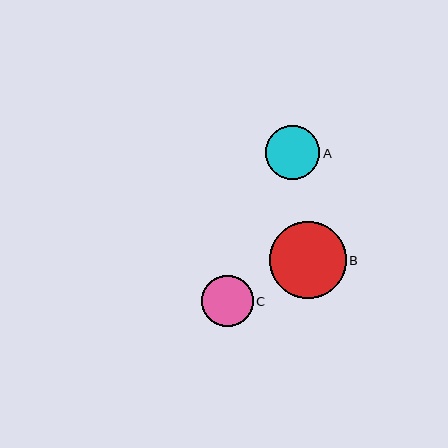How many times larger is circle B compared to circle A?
Circle B is approximately 1.4 times the size of circle A.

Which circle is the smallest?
Circle C is the smallest with a size of approximately 51 pixels.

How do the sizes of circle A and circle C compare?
Circle A and circle C are approximately the same size.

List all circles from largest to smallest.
From largest to smallest: B, A, C.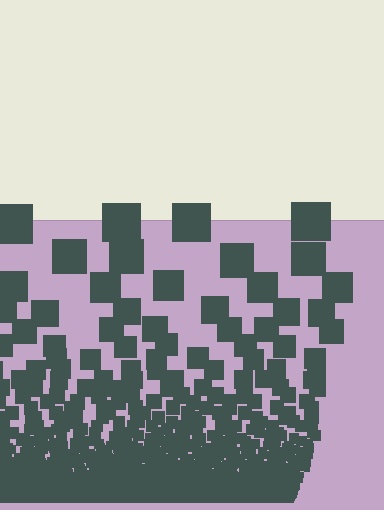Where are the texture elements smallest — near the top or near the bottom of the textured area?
Near the bottom.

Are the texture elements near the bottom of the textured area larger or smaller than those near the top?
Smaller. The gradient is inverted — elements near the bottom are smaller and denser.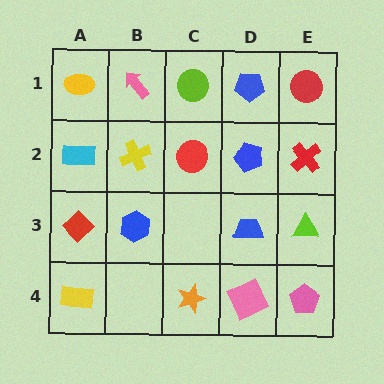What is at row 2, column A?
A cyan rectangle.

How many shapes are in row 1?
5 shapes.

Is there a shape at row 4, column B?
No, that cell is empty.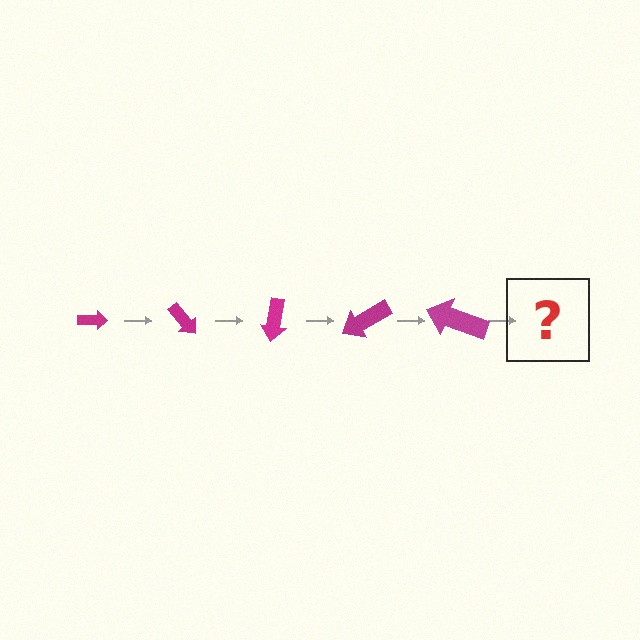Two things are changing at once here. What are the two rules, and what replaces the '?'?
The two rules are that the arrow grows larger each step and it rotates 50 degrees each step. The '?' should be an arrow, larger than the previous one and rotated 250 degrees from the start.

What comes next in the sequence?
The next element should be an arrow, larger than the previous one and rotated 250 degrees from the start.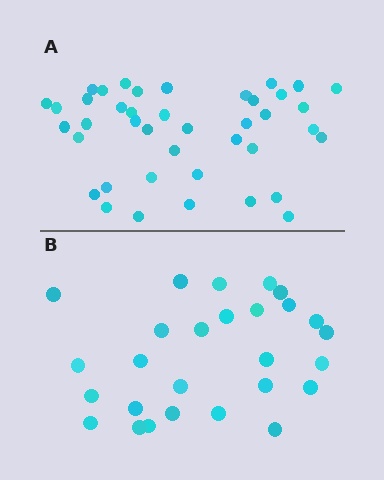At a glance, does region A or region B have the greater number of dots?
Region A (the top region) has more dots.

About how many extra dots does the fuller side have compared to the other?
Region A has approximately 15 more dots than region B.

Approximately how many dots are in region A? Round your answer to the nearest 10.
About 40 dots. (The exact count is 41, which rounds to 40.)